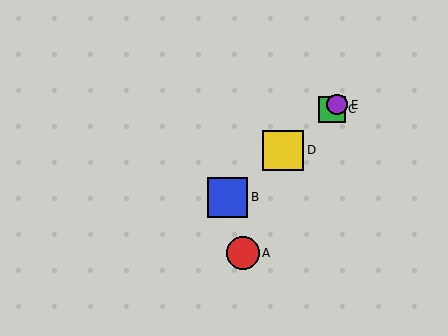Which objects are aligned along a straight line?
Objects B, C, D, E are aligned along a straight line.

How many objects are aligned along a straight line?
4 objects (B, C, D, E) are aligned along a straight line.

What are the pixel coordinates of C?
Object C is at (332, 109).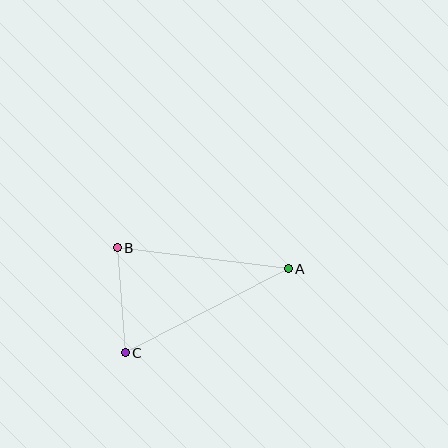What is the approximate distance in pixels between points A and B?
The distance between A and B is approximately 173 pixels.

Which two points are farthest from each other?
Points A and C are farthest from each other.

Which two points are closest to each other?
Points B and C are closest to each other.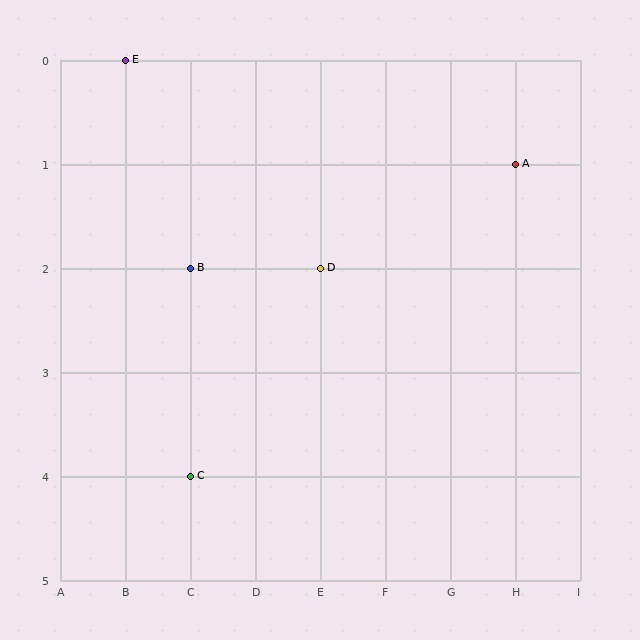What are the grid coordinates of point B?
Point B is at grid coordinates (C, 2).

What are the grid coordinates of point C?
Point C is at grid coordinates (C, 4).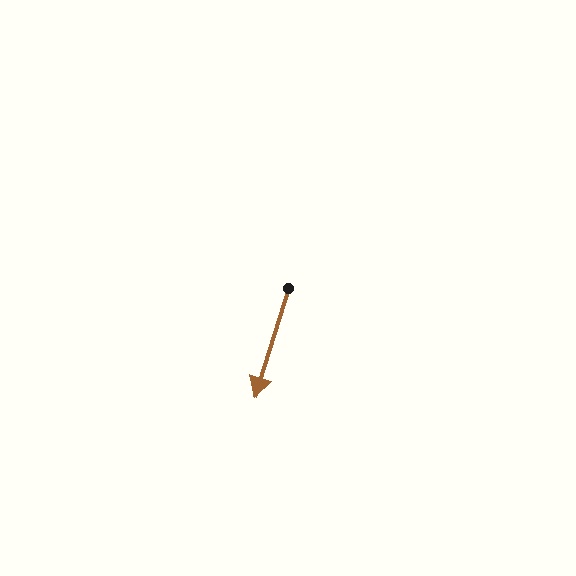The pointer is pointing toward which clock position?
Roughly 7 o'clock.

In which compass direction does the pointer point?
South.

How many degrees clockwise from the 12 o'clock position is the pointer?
Approximately 197 degrees.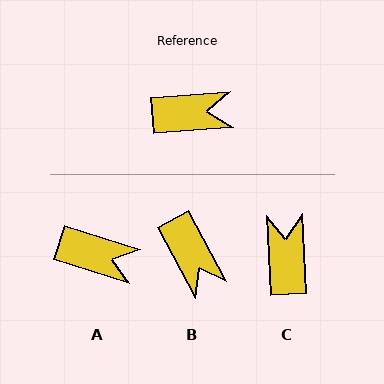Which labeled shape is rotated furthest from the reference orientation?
C, about 89 degrees away.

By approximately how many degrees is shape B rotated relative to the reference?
Approximately 66 degrees clockwise.